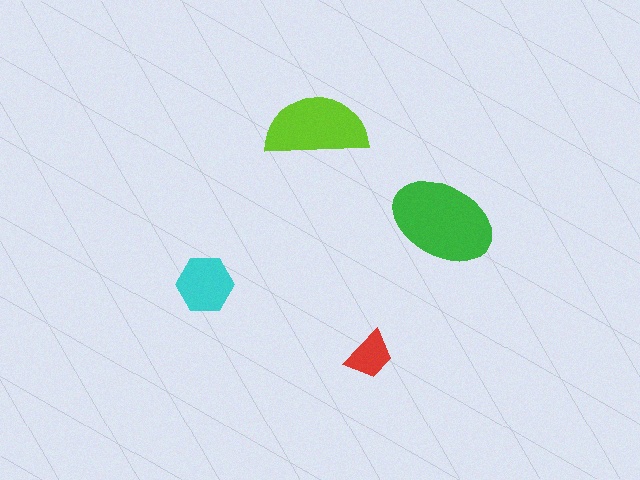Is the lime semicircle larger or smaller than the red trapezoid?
Larger.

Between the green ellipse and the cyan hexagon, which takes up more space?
The green ellipse.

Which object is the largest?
The green ellipse.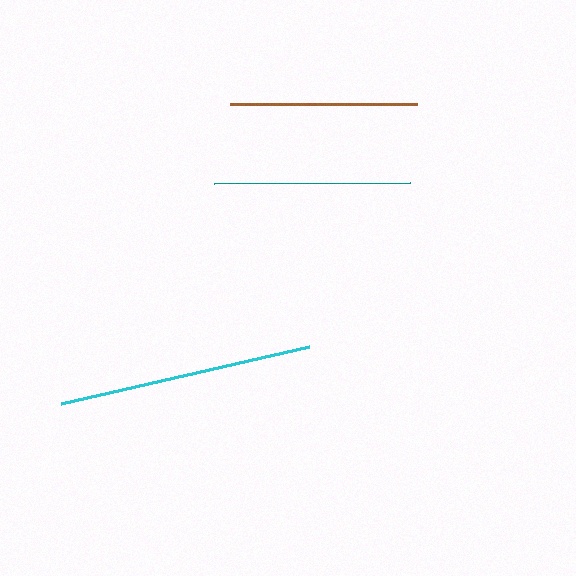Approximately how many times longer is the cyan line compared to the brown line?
The cyan line is approximately 1.4 times the length of the brown line.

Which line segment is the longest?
The cyan line is the longest at approximately 254 pixels.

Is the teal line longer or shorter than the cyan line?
The cyan line is longer than the teal line.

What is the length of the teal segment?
The teal segment is approximately 196 pixels long.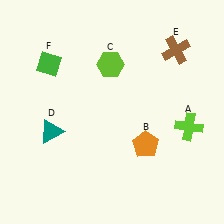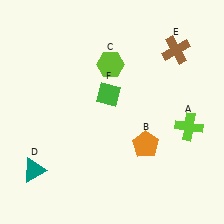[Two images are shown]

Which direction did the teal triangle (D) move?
The teal triangle (D) moved down.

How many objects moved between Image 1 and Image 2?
2 objects moved between the two images.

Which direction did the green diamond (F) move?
The green diamond (F) moved right.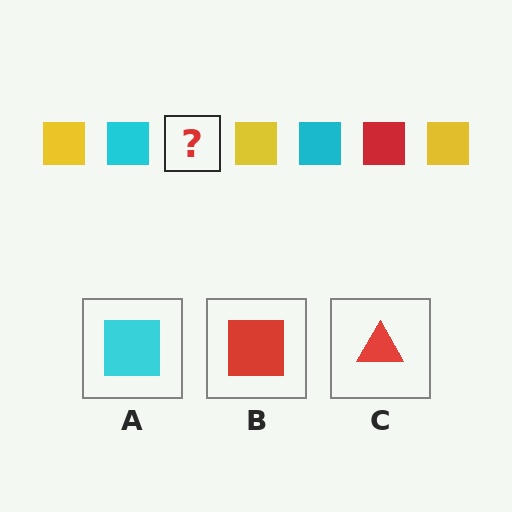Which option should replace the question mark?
Option B.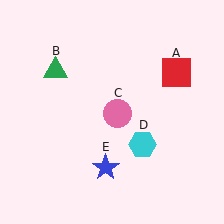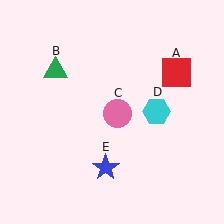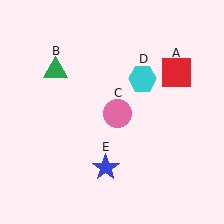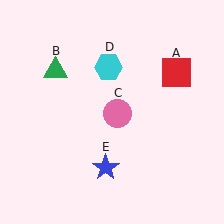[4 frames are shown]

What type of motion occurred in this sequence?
The cyan hexagon (object D) rotated counterclockwise around the center of the scene.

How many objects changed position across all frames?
1 object changed position: cyan hexagon (object D).